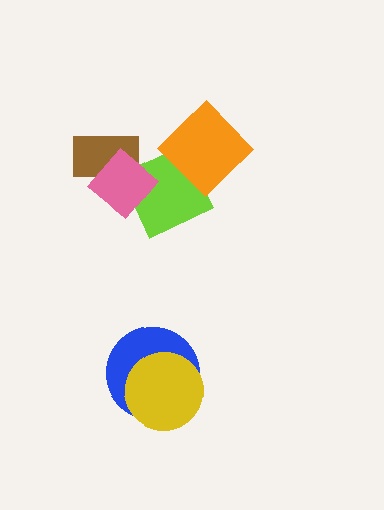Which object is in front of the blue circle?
The yellow circle is in front of the blue circle.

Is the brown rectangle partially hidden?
Yes, it is partially covered by another shape.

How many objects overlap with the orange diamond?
1 object overlaps with the orange diamond.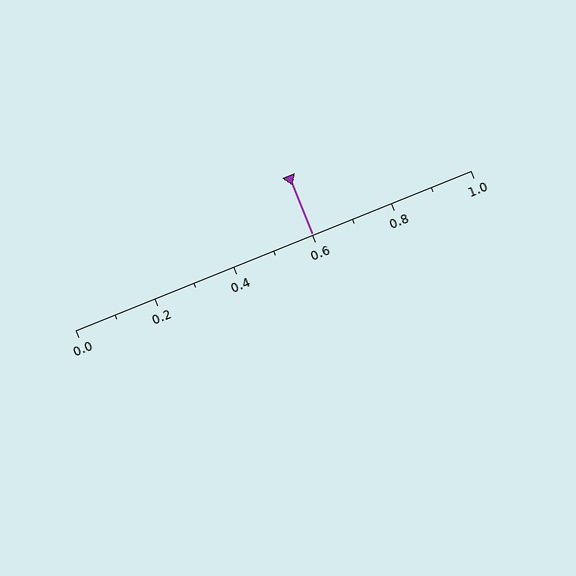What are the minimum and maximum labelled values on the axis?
The axis runs from 0.0 to 1.0.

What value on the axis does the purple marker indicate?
The marker indicates approximately 0.6.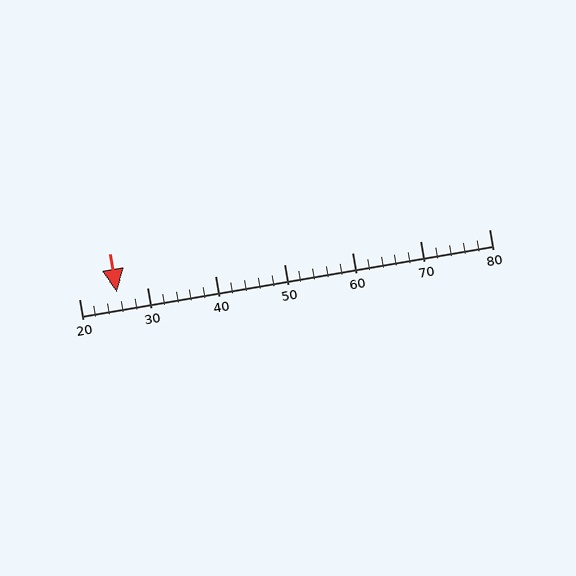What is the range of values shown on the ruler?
The ruler shows values from 20 to 80.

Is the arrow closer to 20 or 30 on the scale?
The arrow is closer to 30.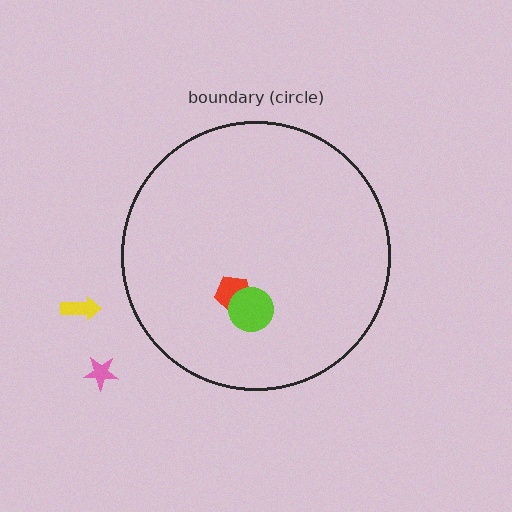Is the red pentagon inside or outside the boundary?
Inside.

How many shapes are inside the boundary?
2 inside, 2 outside.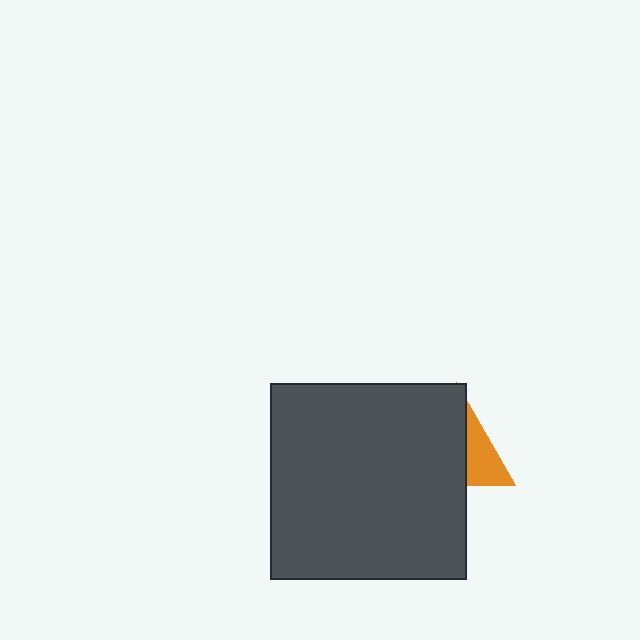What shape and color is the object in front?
The object in front is a dark gray square.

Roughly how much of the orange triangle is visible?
A small part of it is visible (roughly 33%).